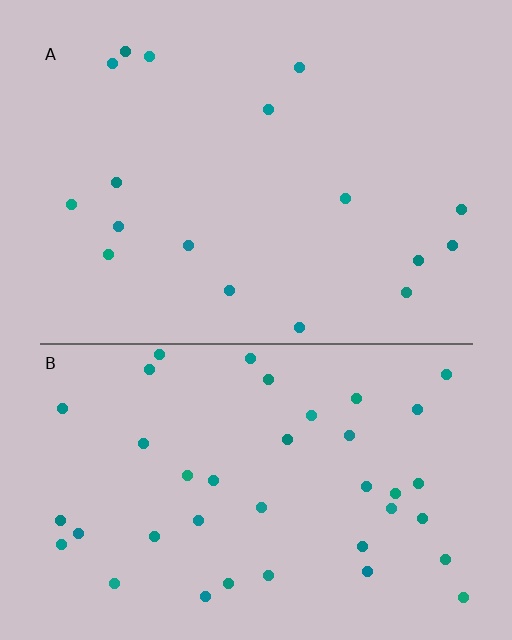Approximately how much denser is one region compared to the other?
Approximately 2.3× — region B over region A.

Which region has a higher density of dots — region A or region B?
B (the bottom).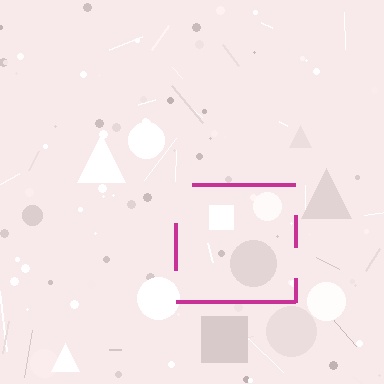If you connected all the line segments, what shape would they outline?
They would outline a square.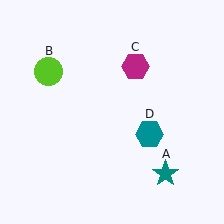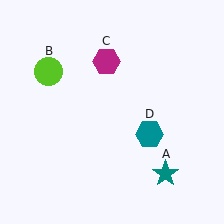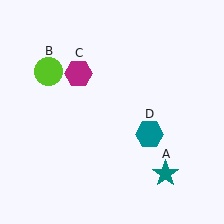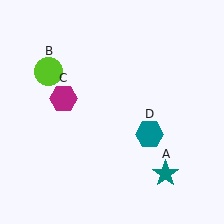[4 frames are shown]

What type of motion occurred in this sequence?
The magenta hexagon (object C) rotated counterclockwise around the center of the scene.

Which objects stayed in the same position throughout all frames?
Teal star (object A) and lime circle (object B) and teal hexagon (object D) remained stationary.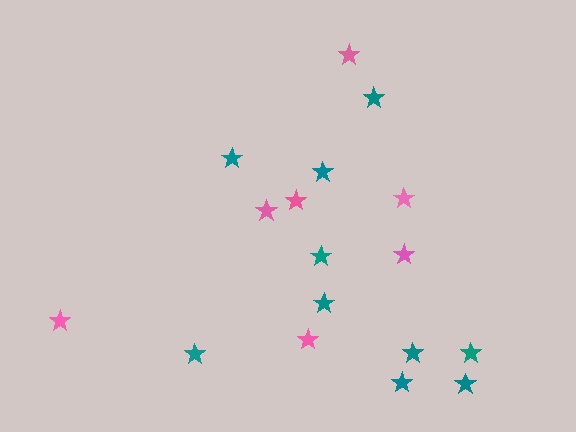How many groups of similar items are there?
There are 2 groups: one group of teal stars (10) and one group of pink stars (7).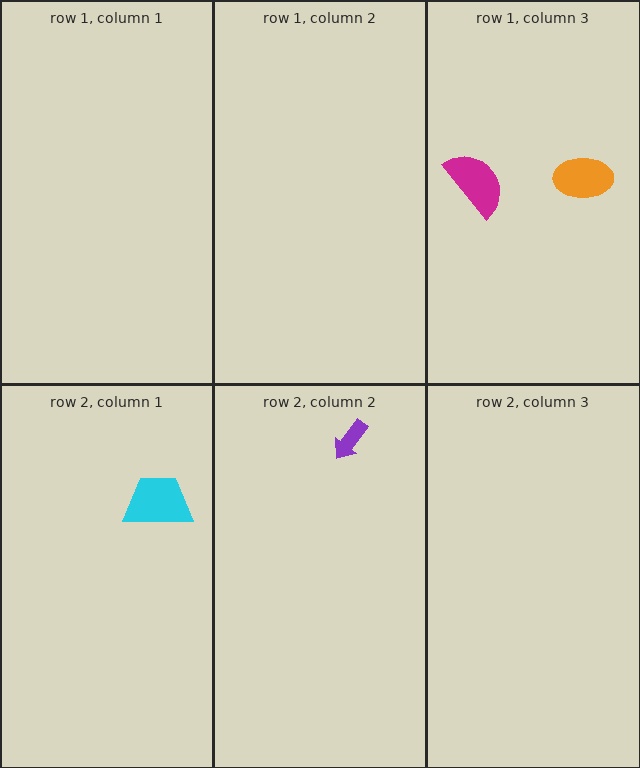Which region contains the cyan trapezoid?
The row 2, column 1 region.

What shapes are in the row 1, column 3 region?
The orange ellipse, the magenta semicircle.